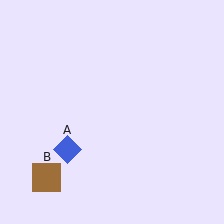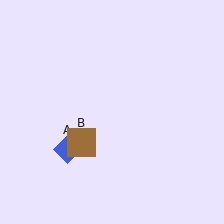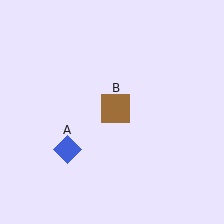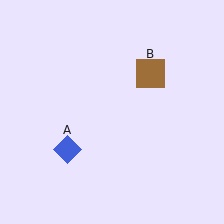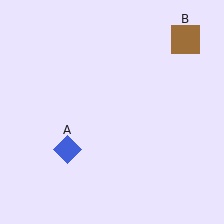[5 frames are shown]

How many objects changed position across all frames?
1 object changed position: brown square (object B).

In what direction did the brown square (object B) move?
The brown square (object B) moved up and to the right.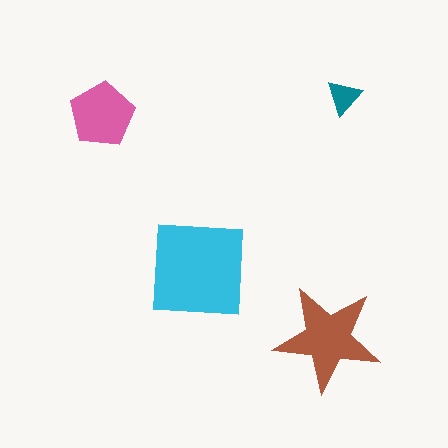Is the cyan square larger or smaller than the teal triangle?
Larger.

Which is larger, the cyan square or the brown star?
The cyan square.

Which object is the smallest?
The teal triangle.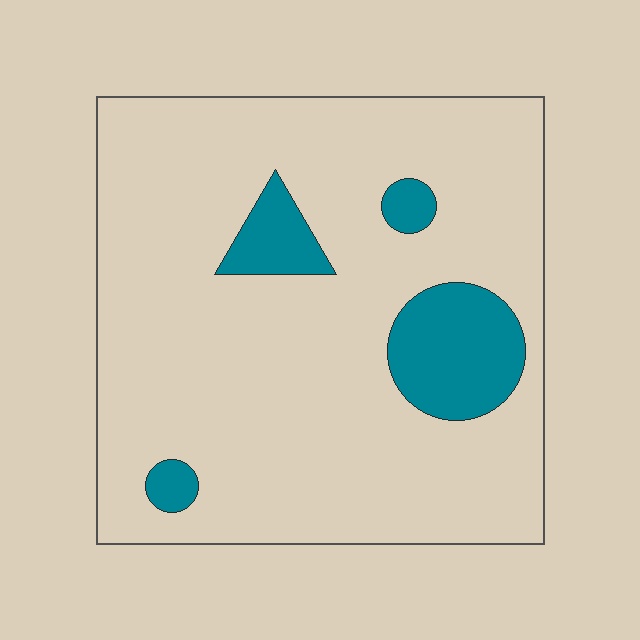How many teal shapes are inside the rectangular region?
4.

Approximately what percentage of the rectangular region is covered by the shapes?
Approximately 15%.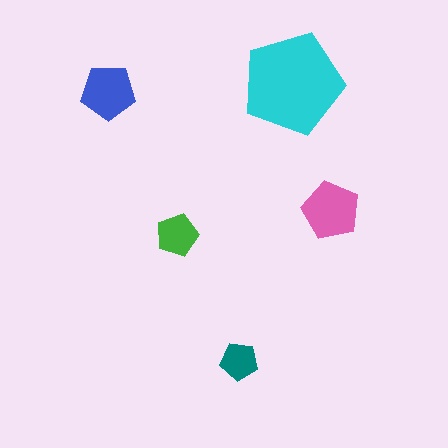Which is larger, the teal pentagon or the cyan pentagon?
The cyan one.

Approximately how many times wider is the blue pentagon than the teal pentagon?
About 1.5 times wider.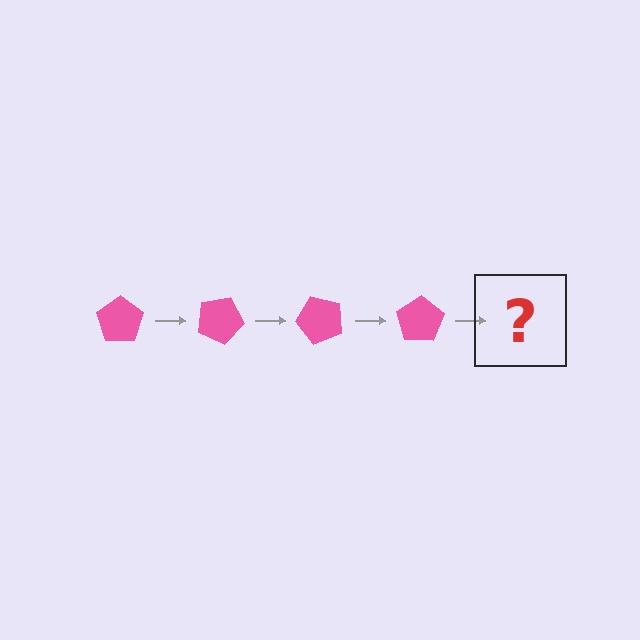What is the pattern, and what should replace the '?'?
The pattern is that the pentagon rotates 25 degrees each step. The '?' should be a pink pentagon rotated 100 degrees.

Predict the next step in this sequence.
The next step is a pink pentagon rotated 100 degrees.